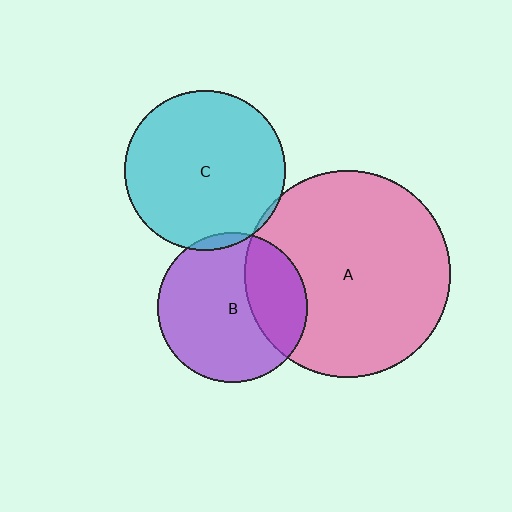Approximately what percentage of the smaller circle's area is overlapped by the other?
Approximately 30%.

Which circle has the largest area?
Circle A (pink).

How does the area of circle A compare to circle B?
Approximately 1.9 times.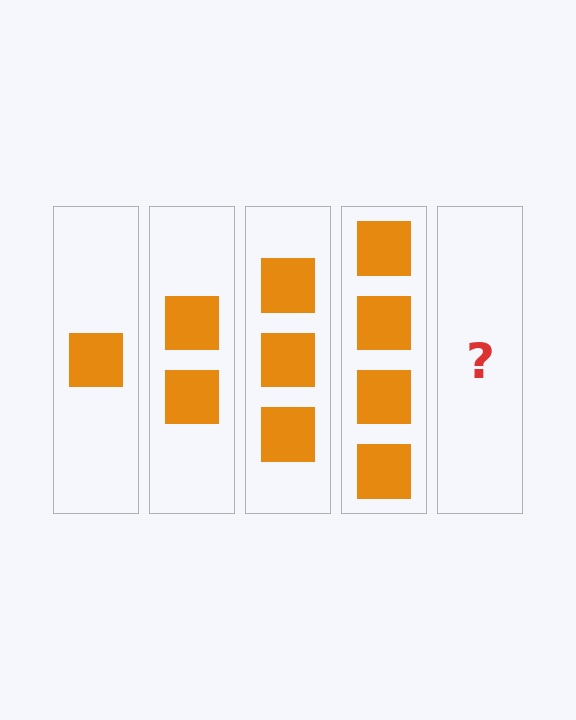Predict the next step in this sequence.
The next step is 5 squares.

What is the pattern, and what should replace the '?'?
The pattern is that each step adds one more square. The '?' should be 5 squares.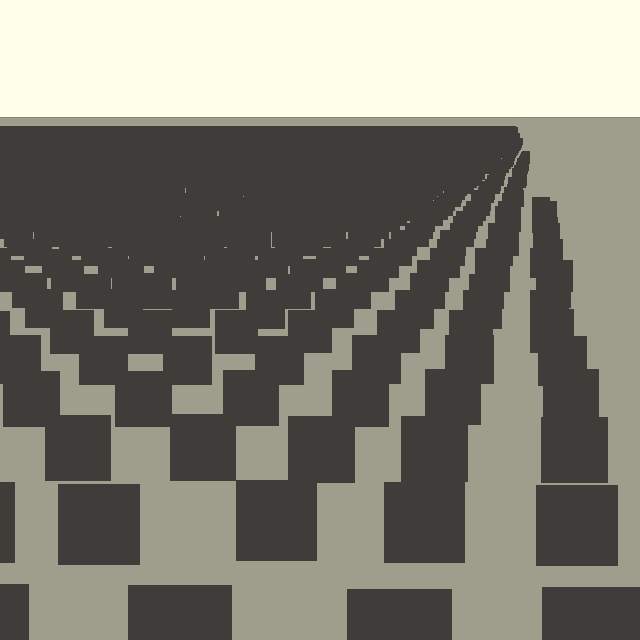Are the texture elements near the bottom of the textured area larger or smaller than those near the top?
Larger. Near the bottom, elements are closer to the viewer and appear at a bigger on-screen size.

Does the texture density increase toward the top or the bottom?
Density increases toward the top.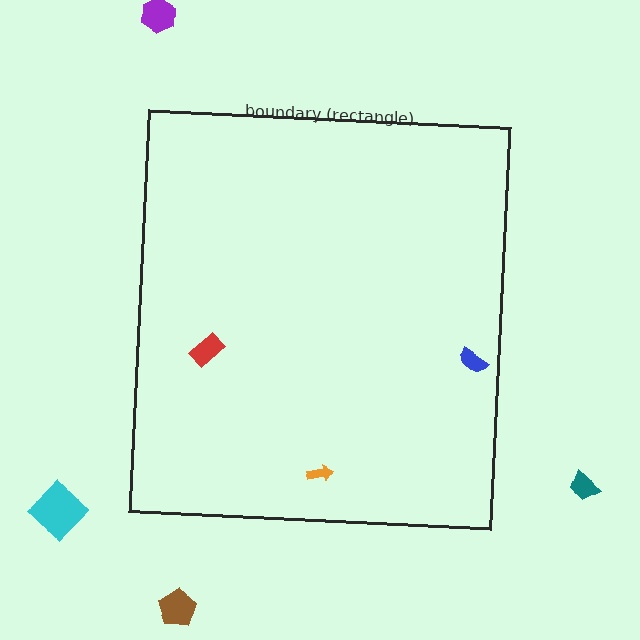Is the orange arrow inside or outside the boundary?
Inside.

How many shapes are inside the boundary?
3 inside, 4 outside.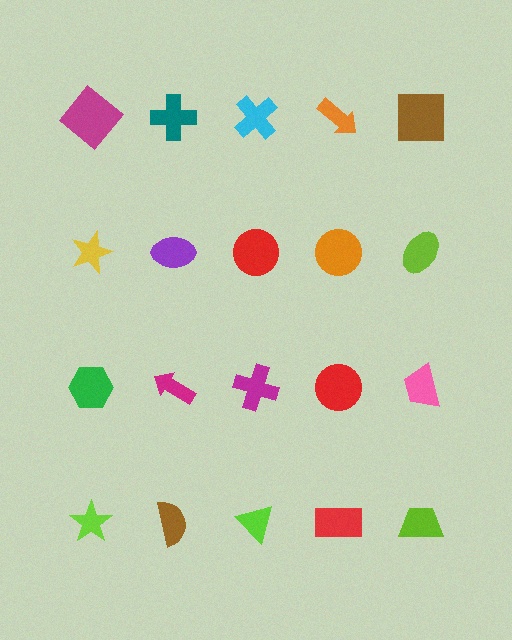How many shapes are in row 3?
5 shapes.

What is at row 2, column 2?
A purple ellipse.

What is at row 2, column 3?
A red circle.